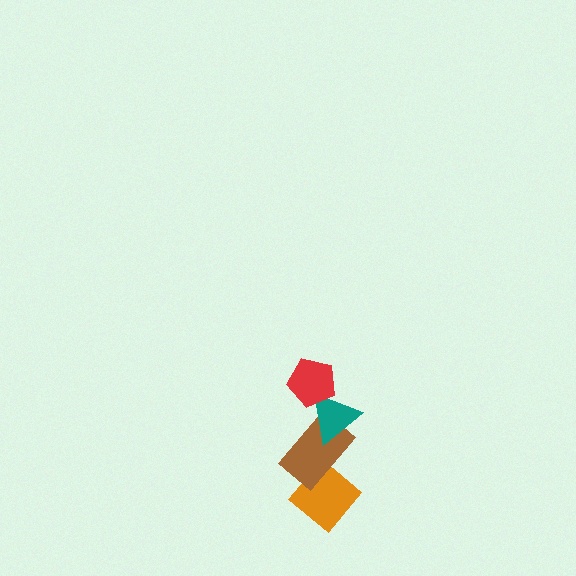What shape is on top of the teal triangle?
The red pentagon is on top of the teal triangle.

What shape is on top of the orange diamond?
The brown rectangle is on top of the orange diamond.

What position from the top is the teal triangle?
The teal triangle is 2nd from the top.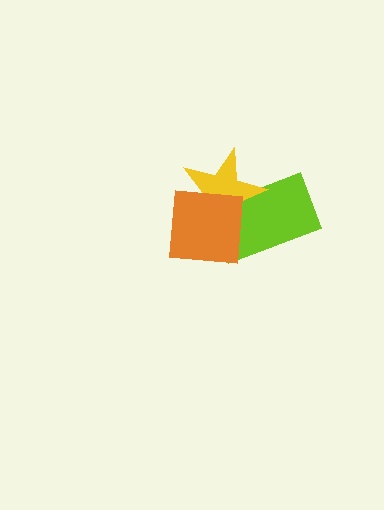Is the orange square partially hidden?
No, no other shape covers it.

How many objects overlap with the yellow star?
2 objects overlap with the yellow star.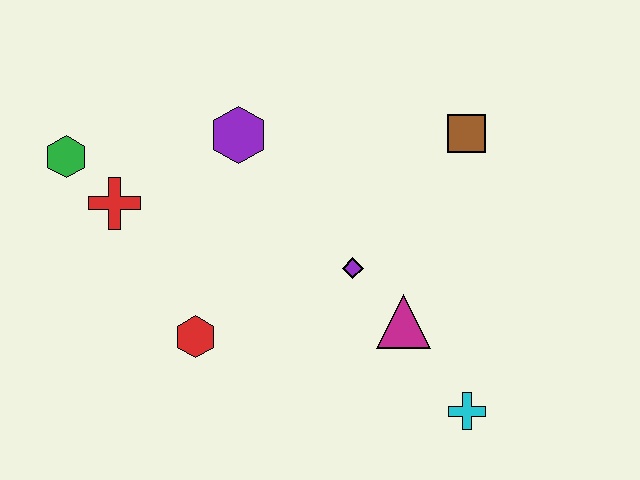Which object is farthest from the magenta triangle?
The green hexagon is farthest from the magenta triangle.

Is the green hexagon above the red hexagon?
Yes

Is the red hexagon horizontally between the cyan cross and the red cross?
Yes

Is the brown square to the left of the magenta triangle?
No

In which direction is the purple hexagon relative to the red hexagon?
The purple hexagon is above the red hexagon.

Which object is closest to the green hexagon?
The red cross is closest to the green hexagon.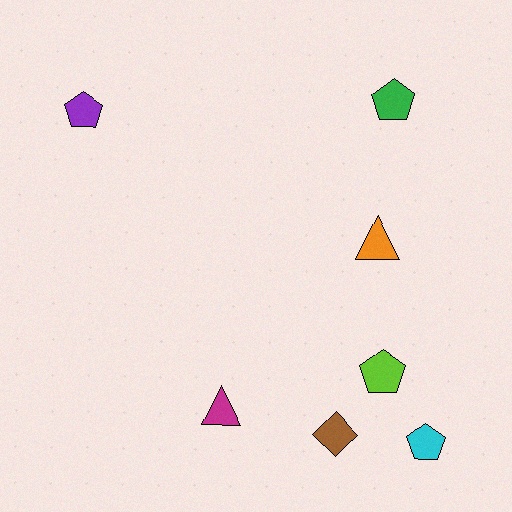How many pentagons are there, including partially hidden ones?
There are 4 pentagons.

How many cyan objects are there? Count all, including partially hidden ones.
There is 1 cyan object.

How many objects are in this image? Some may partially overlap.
There are 7 objects.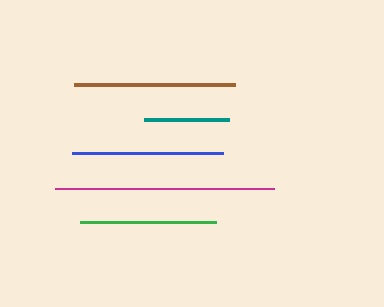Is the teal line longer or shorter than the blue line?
The blue line is longer than the teal line.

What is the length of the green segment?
The green segment is approximately 136 pixels long.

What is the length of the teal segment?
The teal segment is approximately 85 pixels long.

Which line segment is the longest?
The magenta line is the longest at approximately 218 pixels.